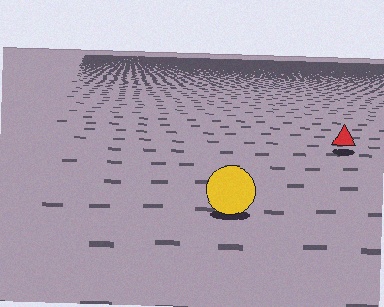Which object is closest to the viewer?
The yellow circle is closest. The texture marks near it are larger and more spread out.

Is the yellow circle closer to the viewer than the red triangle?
Yes. The yellow circle is closer — you can tell from the texture gradient: the ground texture is coarser near it.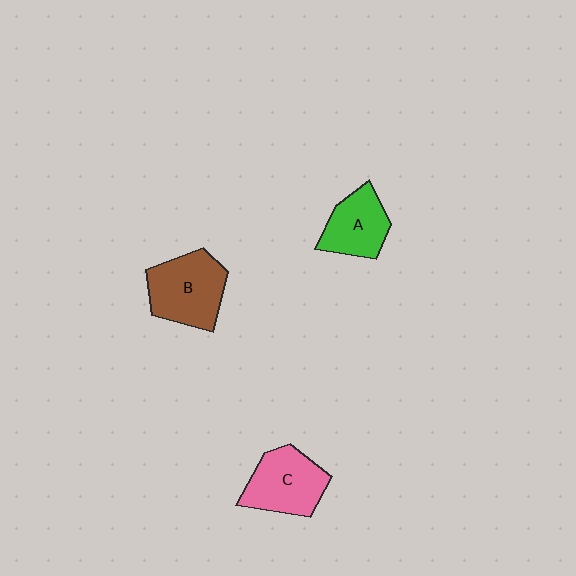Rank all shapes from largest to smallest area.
From largest to smallest: B (brown), C (pink), A (green).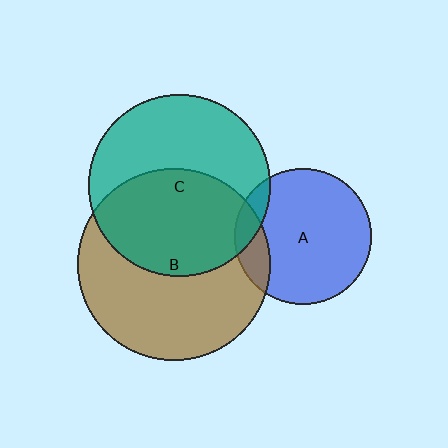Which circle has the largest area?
Circle B (brown).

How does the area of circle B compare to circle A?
Approximately 2.0 times.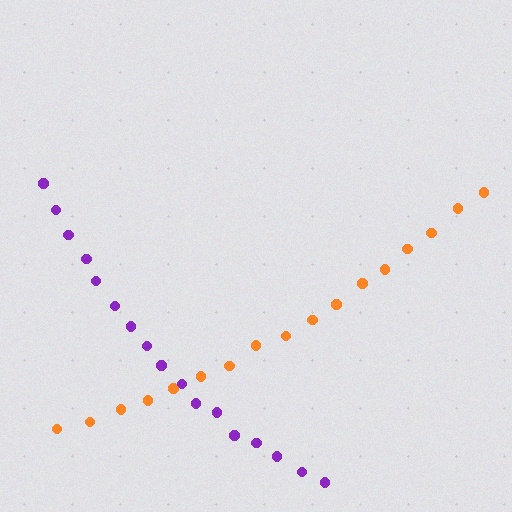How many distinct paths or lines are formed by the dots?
There are 2 distinct paths.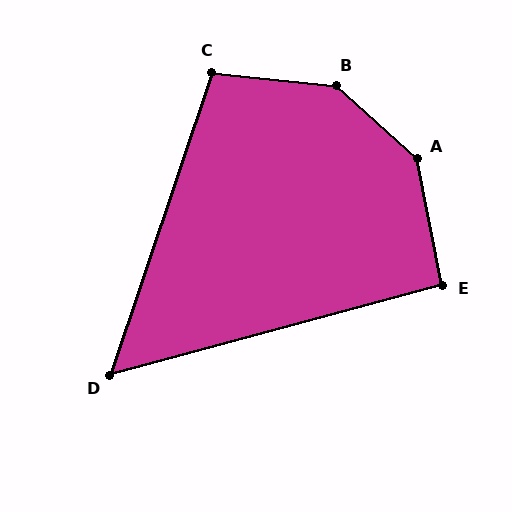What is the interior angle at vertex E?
Approximately 94 degrees (approximately right).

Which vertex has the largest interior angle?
B, at approximately 144 degrees.